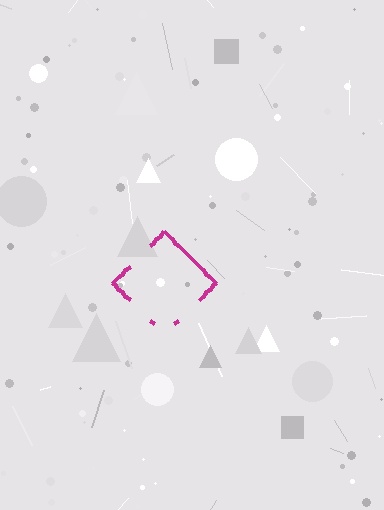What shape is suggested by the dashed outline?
The dashed outline suggests a diamond.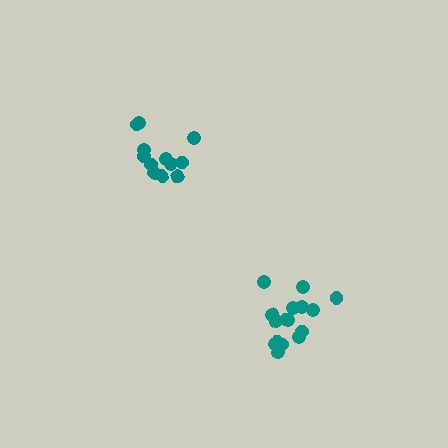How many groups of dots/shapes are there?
There are 2 groups.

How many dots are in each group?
Group 1: 16 dots, Group 2: 12 dots (28 total).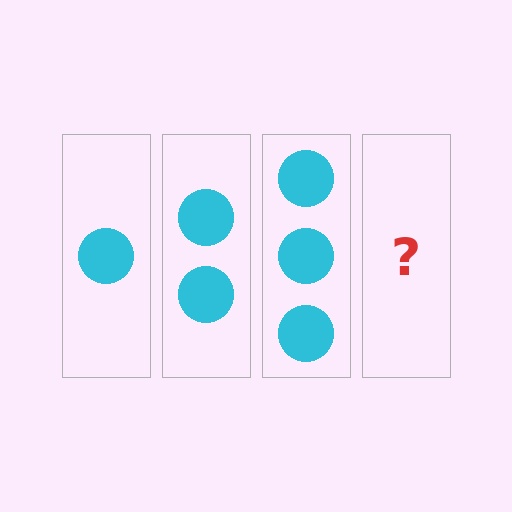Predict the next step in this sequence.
The next step is 4 circles.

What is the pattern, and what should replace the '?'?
The pattern is that each step adds one more circle. The '?' should be 4 circles.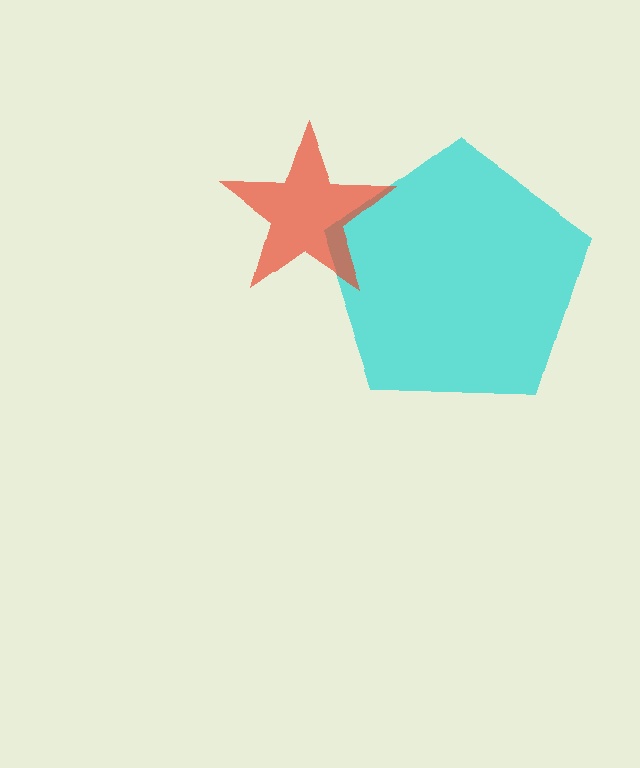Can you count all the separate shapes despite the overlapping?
Yes, there are 2 separate shapes.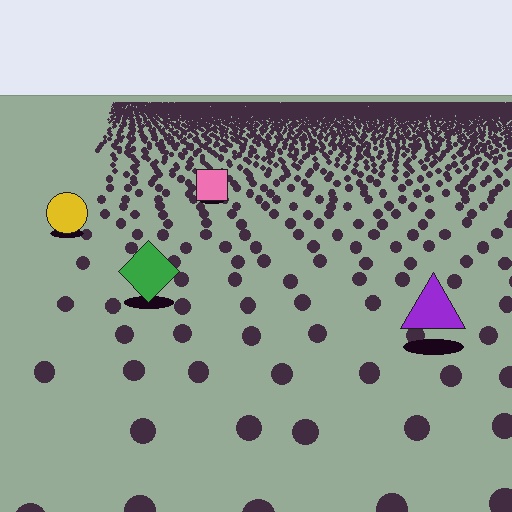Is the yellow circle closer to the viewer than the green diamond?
No. The green diamond is closer — you can tell from the texture gradient: the ground texture is coarser near it.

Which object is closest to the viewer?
The purple triangle is closest. The texture marks near it are larger and more spread out.